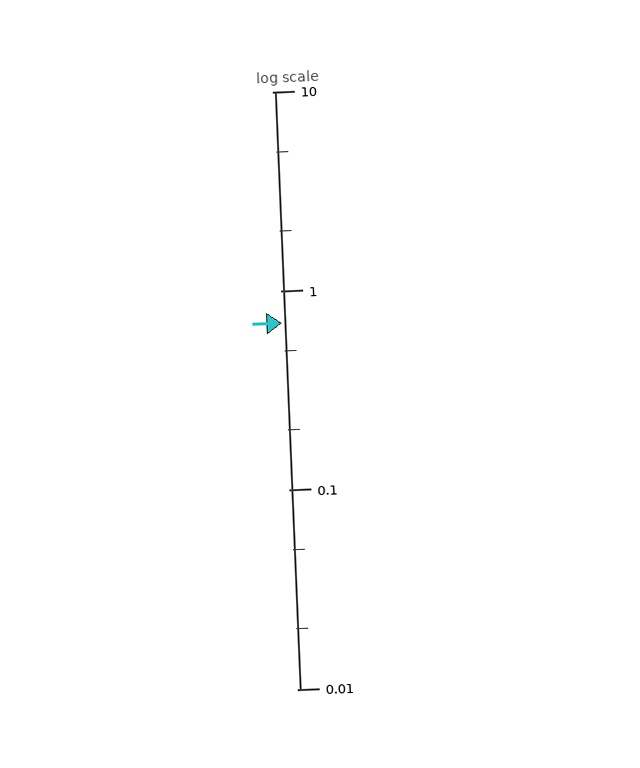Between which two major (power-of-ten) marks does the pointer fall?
The pointer is between 0.1 and 1.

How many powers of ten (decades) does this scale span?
The scale spans 3 decades, from 0.01 to 10.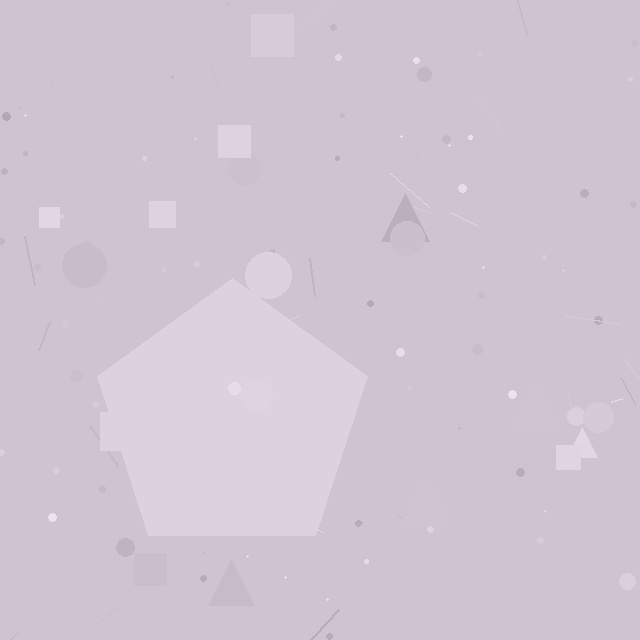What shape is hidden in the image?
A pentagon is hidden in the image.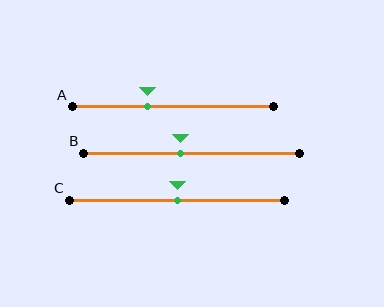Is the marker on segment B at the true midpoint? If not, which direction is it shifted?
No, the marker on segment B is shifted to the left by about 5% of the segment length.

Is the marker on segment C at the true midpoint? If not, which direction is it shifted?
Yes, the marker on segment C is at the true midpoint.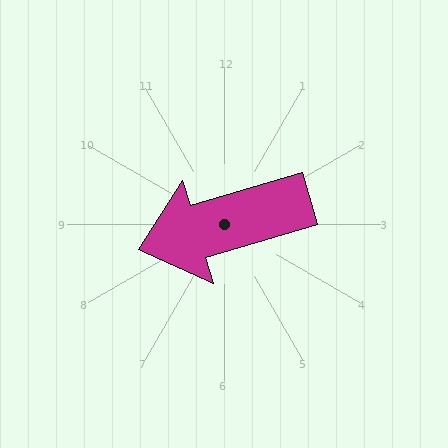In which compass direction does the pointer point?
West.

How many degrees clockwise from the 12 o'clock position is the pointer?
Approximately 253 degrees.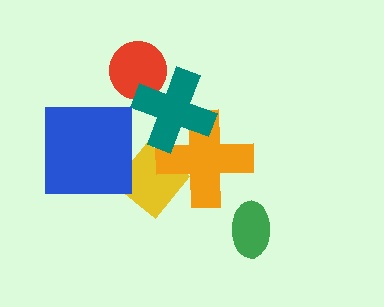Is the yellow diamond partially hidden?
Yes, it is partially covered by another shape.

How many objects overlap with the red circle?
1 object overlaps with the red circle.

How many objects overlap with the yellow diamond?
2 objects overlap with the yellow diamond.